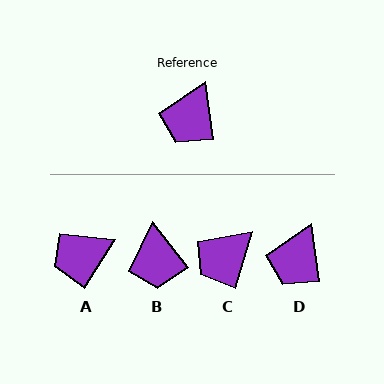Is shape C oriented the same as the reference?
No, it is off by about 25 degrees.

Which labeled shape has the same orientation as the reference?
D.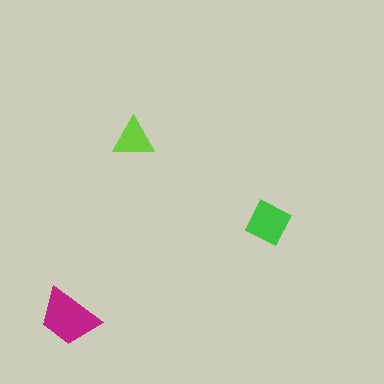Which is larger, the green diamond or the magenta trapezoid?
The magenta trapezoid.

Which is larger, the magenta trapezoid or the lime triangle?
The magenta trapezoid.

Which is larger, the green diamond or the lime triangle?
The green diamond.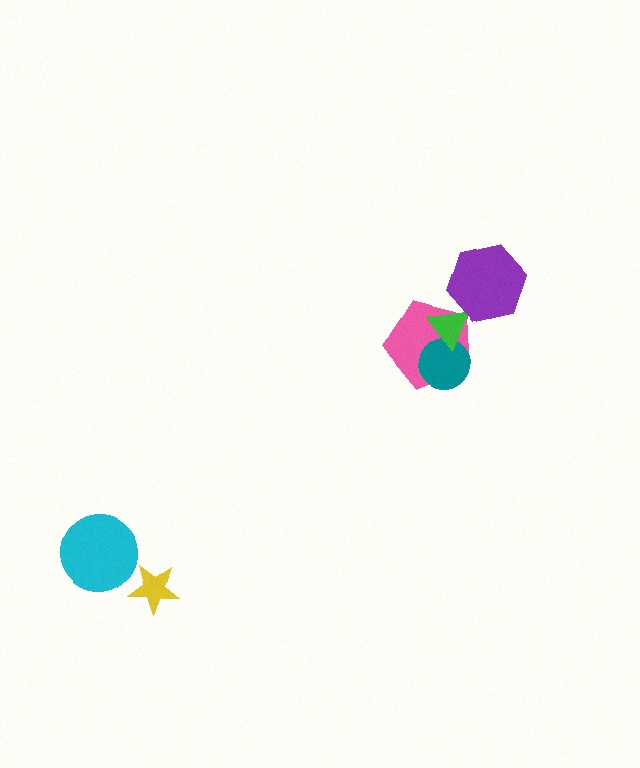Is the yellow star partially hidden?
No, no other shape covers it.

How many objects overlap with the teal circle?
2 objects overlap with the teal circle.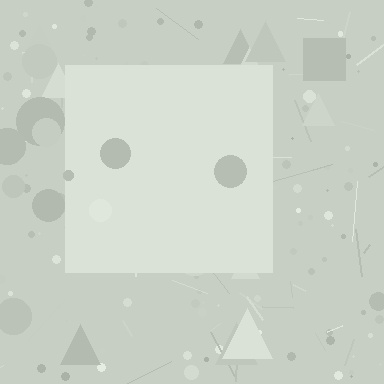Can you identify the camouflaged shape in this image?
The camouflaged shape is a square.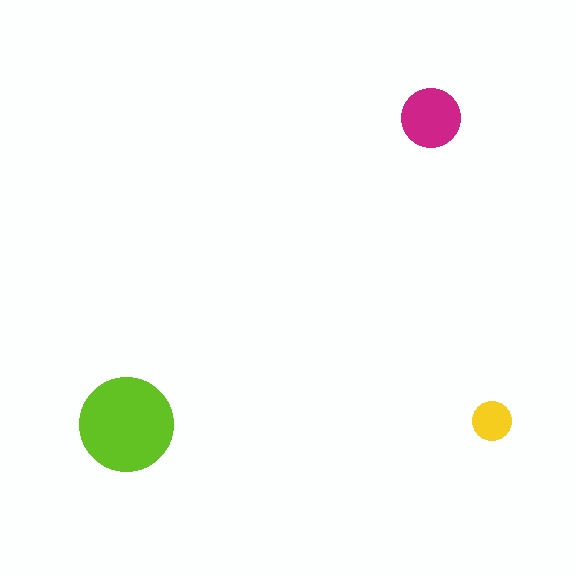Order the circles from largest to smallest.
the lime one, the magenta one, the yellow one.